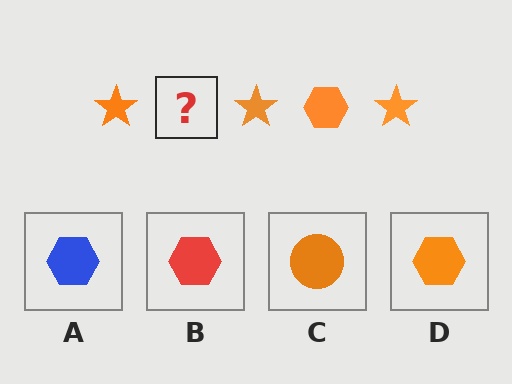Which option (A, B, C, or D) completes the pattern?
D.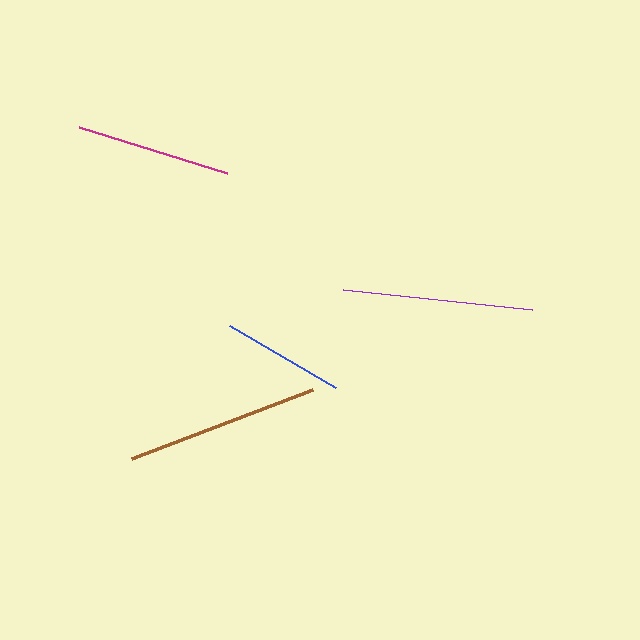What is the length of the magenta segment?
The magenta segment is approximately 155 pixels long.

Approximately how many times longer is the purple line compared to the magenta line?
The purple line is approximately 1.2 times the length of the magenta line.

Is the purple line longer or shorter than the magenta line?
The purple line is longer than the magenta line.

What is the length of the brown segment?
The brown segment is approximately 194 pixels long.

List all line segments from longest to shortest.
From longest to shortest: brown, purple, magenta, blue.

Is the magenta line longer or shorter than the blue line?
The magenta line is longer than the blue line.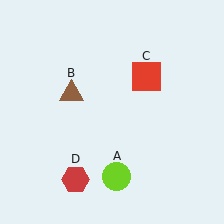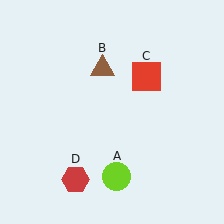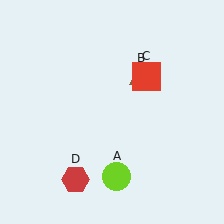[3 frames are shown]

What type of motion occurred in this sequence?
The brown triangle (object B) rotated clockwise around the center of the scene.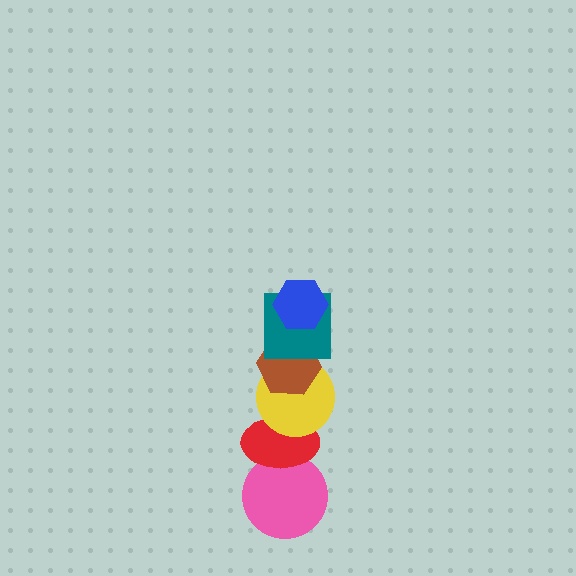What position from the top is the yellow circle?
The yellow circle is 4th from the top.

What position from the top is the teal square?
The teal square is 2nd from the top.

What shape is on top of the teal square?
The blue hexagon is on top of the teal square.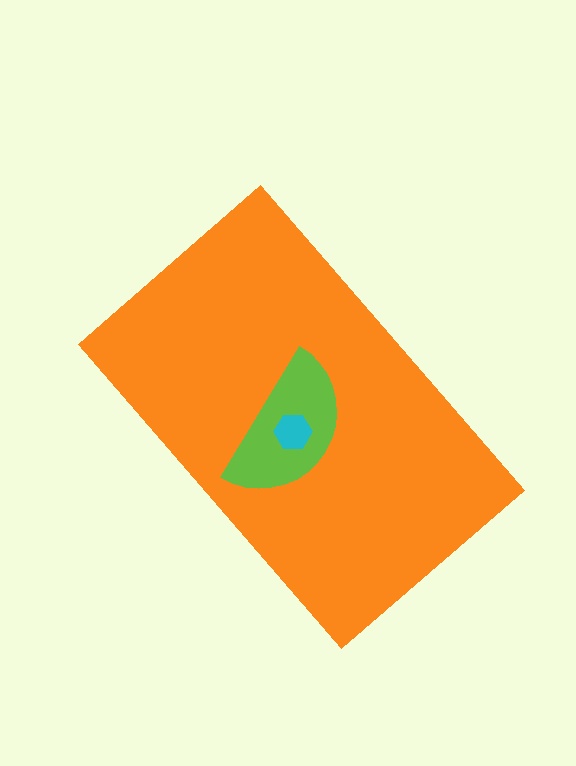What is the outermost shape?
The orange rectangle.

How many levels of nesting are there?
3.